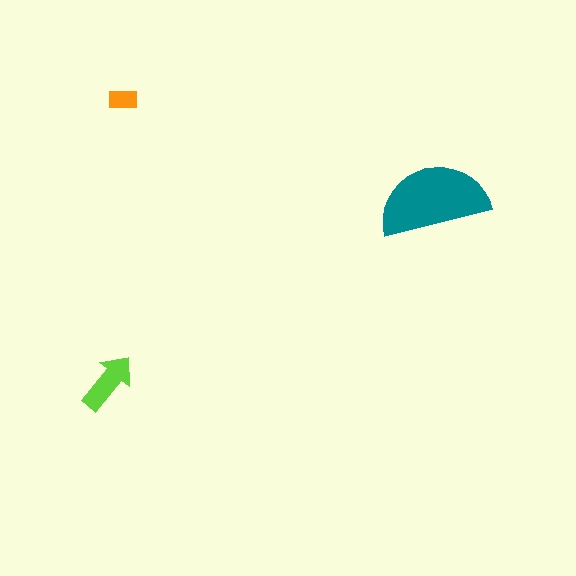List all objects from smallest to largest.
The orange rectangle, the lime arrow, the teal semicircle.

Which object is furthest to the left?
The lime arrow is leftmost.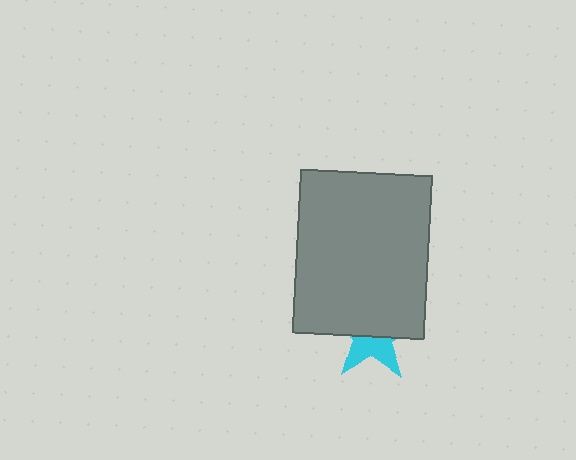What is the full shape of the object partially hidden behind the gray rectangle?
The partially hidden object is a cyan star.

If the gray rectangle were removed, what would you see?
You would see the complete cyan star.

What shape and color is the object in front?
The object in front is a gray rectangle.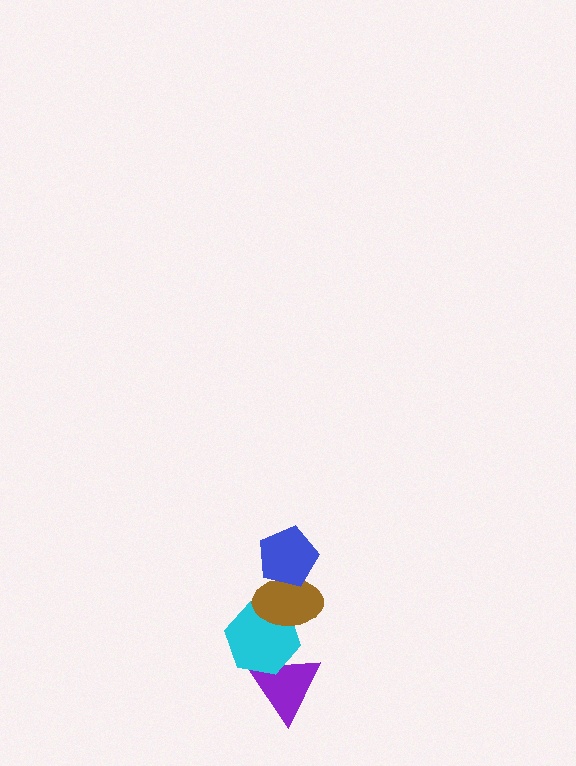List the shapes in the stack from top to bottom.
From top to bottom: the blue pentagon, the brown ellipse, the cyan hexagon, the purple triangle.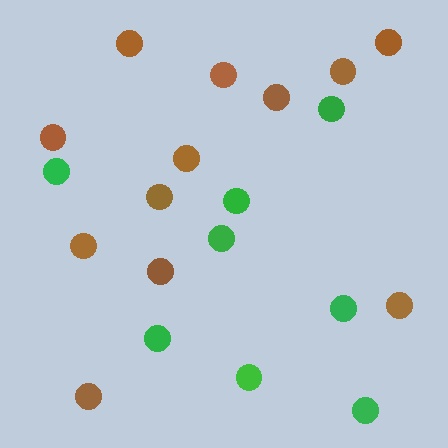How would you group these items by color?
There are 2 groups: one group of green circles (8) and one group of brown circles (12).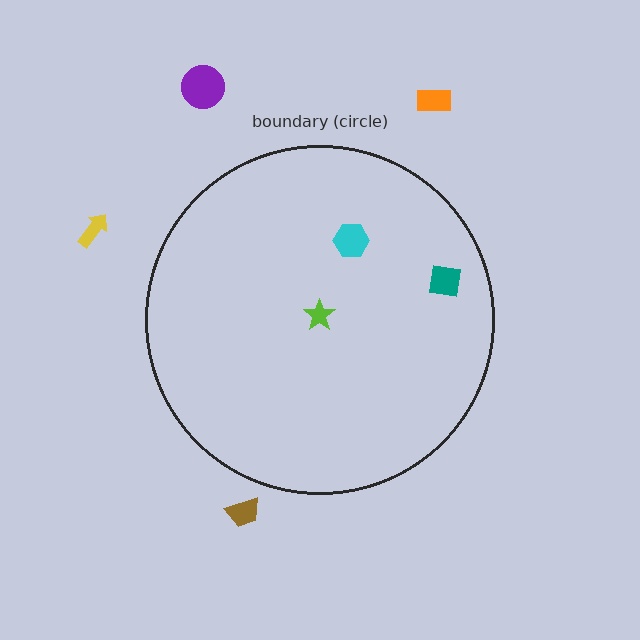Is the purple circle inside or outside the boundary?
Outside.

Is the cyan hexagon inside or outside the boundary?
Inside.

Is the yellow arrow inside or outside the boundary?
Outside.